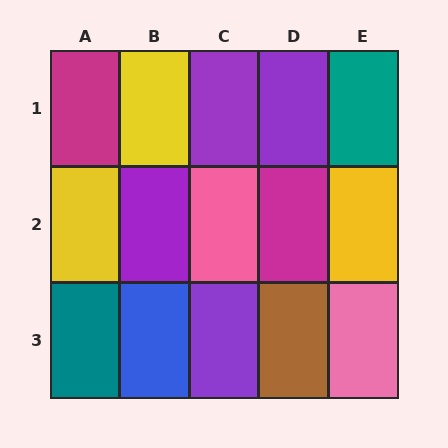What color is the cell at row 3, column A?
Teal.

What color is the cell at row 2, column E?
Yellow.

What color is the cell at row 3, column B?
Blue.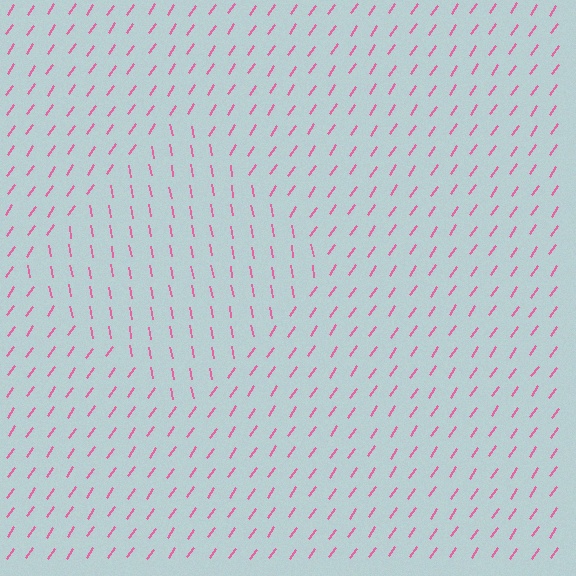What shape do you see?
I see a diamond.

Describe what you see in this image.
The image is filled with small pink line segments. A diamond region in the image has lines oriented differently from the surrounding lines, creating a visible texture boundary.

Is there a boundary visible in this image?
Yes, there is a texture boundary formed by a change in line orientation.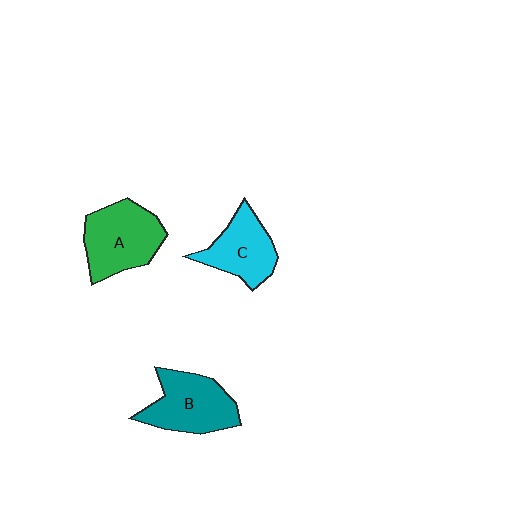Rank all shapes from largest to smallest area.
From largest to smallest: A (green), B (teal), C (cyan).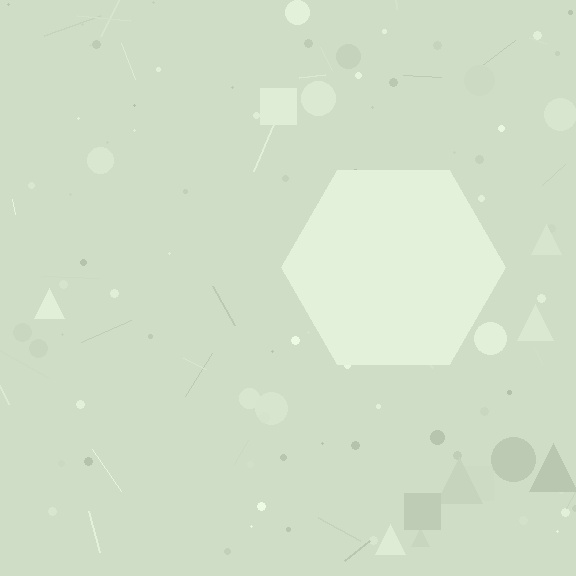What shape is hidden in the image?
A hexagon is hidden in the image.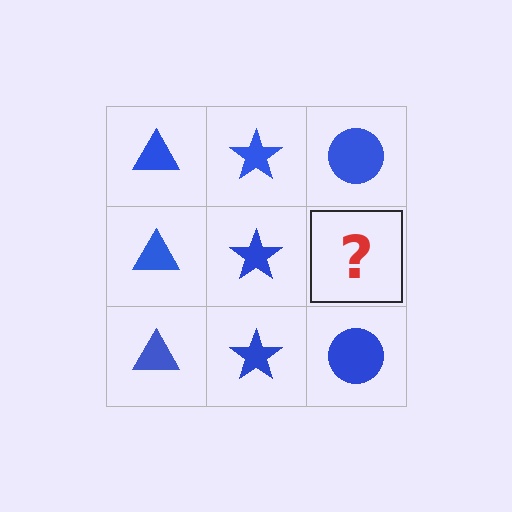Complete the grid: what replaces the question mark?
The question mark should be replaced with a blue circle.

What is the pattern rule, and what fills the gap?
The rule is that each column has a consistent shape. The gap should be filled with a blue circle.